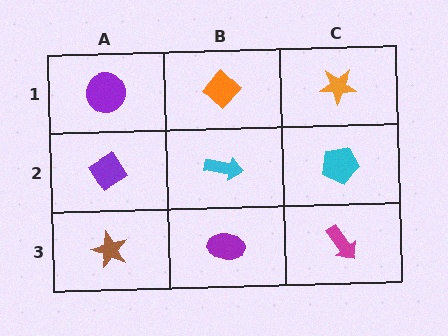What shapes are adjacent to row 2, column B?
An orange diamond (row 1, column B), a purple ellipse (row 3, column B), a purple diamond (row 2, column A), a cyan pentagon (row 2, column C).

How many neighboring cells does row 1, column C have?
2.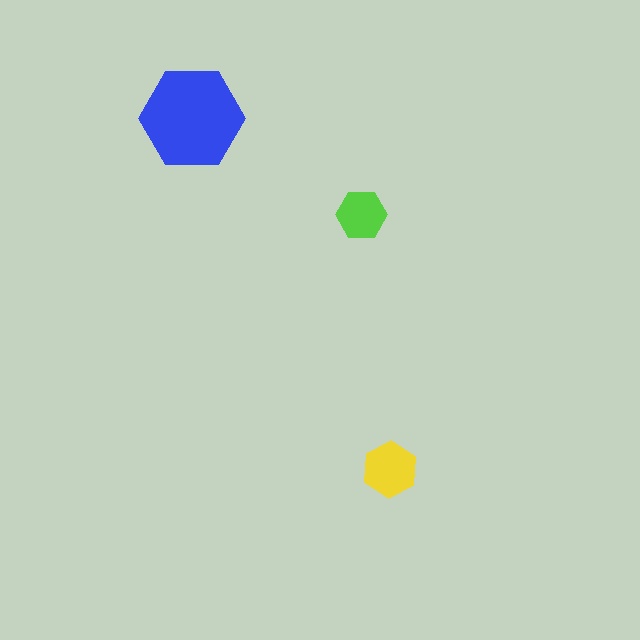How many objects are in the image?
There are 3 objects in the image.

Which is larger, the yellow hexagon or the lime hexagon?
The yellow one.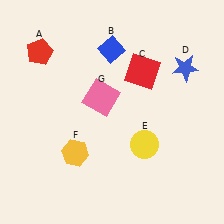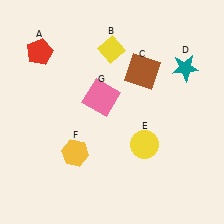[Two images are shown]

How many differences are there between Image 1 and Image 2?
There are 3 differences between the two images.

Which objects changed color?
B changed from blue to yellow. C changed from red to brown. D changed from blue to teal.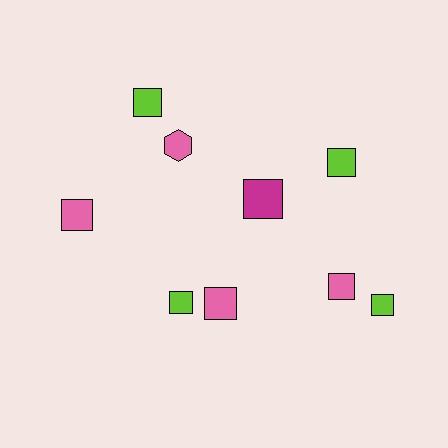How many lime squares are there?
There are 4 lime squares.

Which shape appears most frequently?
Square, with 8 objects.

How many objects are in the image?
There are 9 objects.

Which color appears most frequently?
Pink, with 4 objects.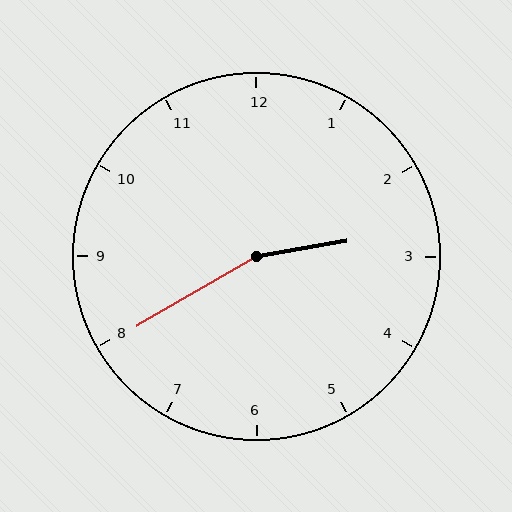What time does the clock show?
2:40.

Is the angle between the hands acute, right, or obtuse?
It is obtuse.